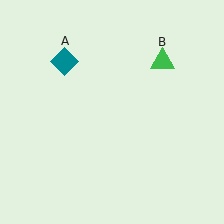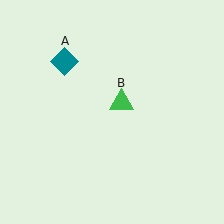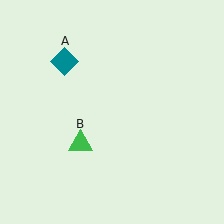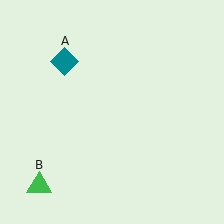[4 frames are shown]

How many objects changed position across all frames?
1 object changed position: green triangle (object B).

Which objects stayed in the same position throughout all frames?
Teal diamond (object A) remained stationary.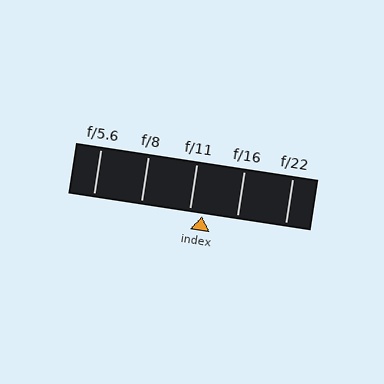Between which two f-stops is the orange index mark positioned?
The index mark is between f/11 and f/16.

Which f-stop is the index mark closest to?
The index mark is closest to f/11.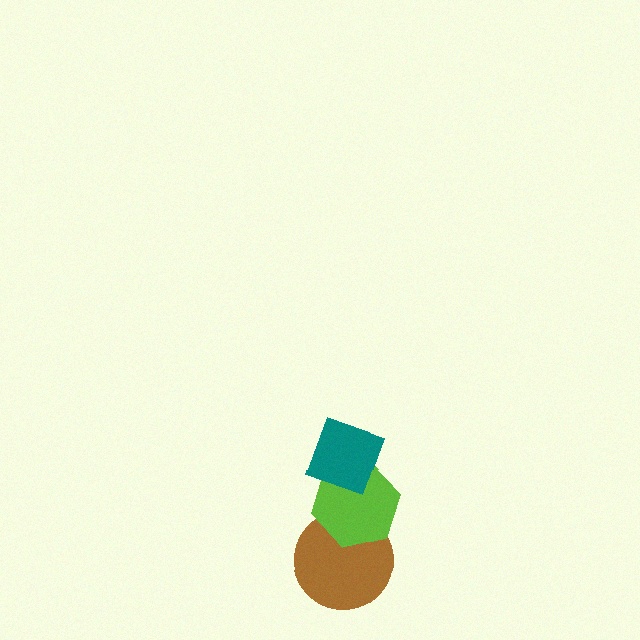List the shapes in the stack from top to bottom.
From top to bottom: the teal diamond, the lime hexagon, the brown circle.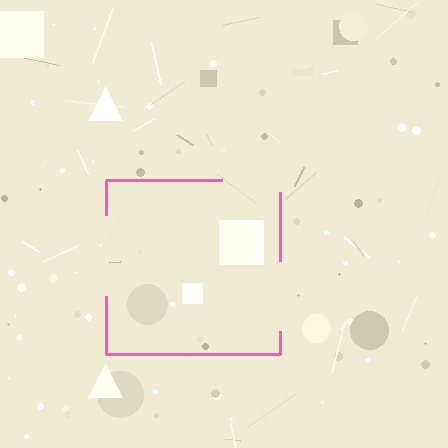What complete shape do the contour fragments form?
The contour fragments form a square.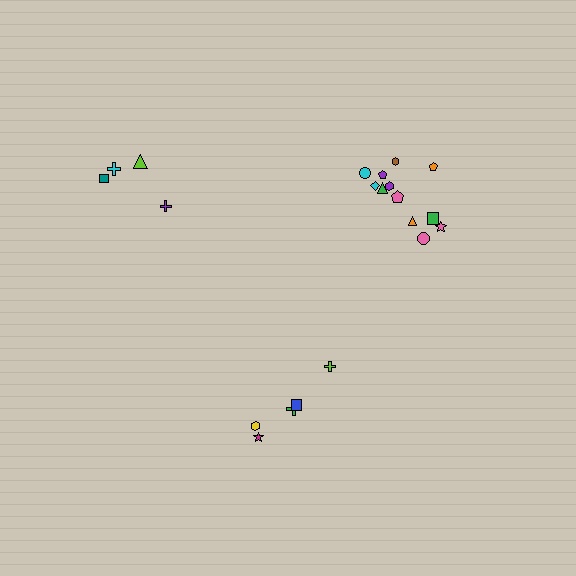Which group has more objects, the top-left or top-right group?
The top-right group.